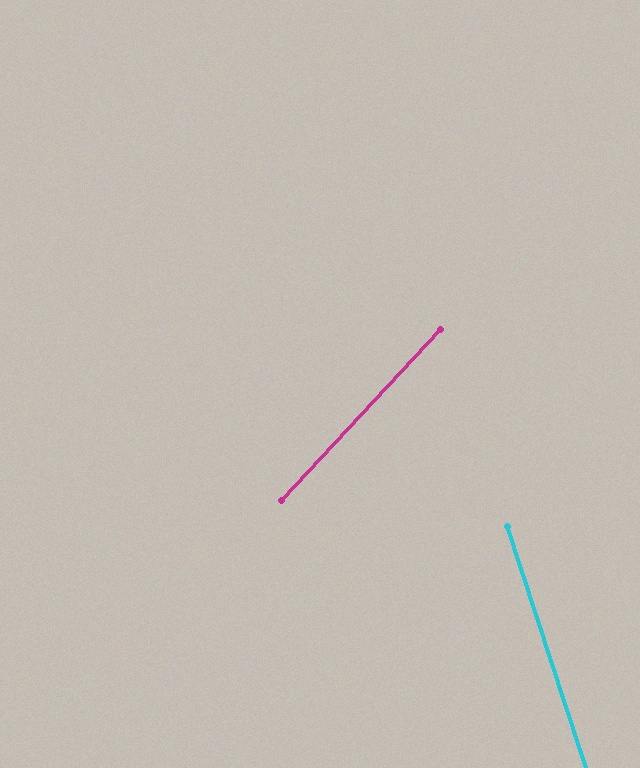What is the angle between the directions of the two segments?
Approximately 61 degrees.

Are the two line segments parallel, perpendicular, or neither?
Neither parallel nor perpendicular — they differ by about 61°.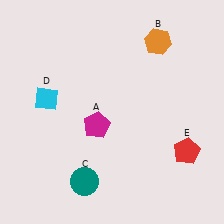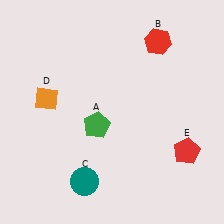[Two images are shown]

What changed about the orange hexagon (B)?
In Image 1, B is orange. In Image 2, it changed to red.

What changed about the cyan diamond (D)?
In Image 1, D is cyan. In Image 2, it changed to orange.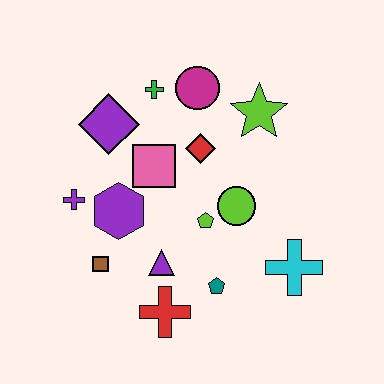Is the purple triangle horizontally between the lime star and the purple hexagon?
Yes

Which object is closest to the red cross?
The purple triangle is closest to the red cross.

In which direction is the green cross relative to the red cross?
The green cross is above the red cross.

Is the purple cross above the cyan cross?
Yes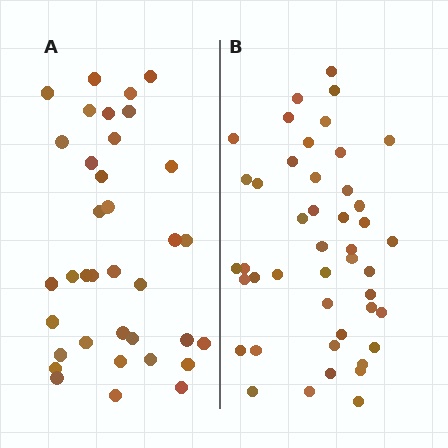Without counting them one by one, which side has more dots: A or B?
Region B (the right region) has more dots.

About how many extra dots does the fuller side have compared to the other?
Region B has roughly 8 or so more dots than region A.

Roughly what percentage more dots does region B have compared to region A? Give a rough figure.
About 25% more.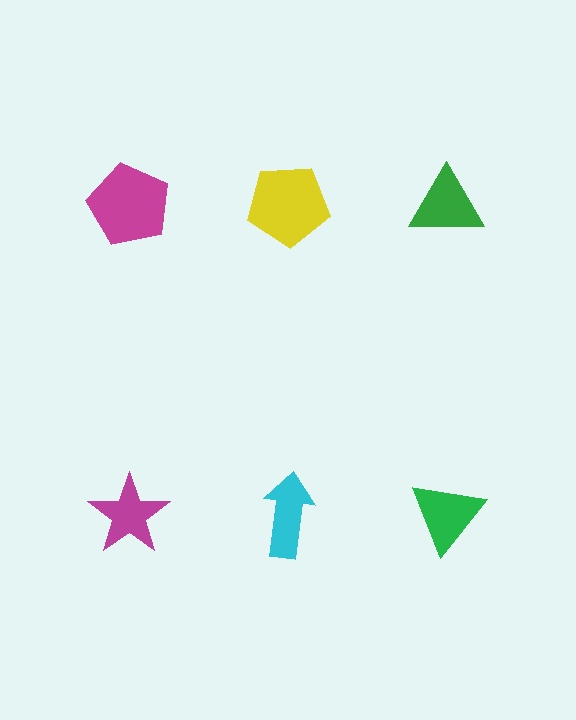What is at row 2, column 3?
A green triangle.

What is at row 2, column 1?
A magenta star.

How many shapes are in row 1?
3 shapes.